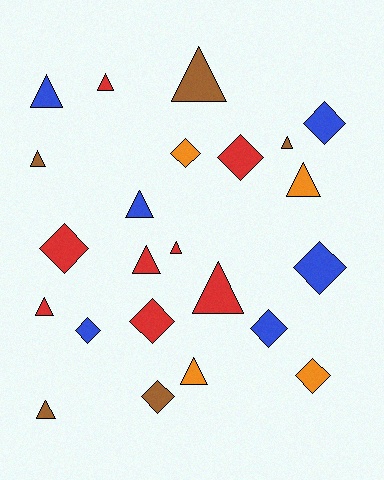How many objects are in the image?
There are 23 objects.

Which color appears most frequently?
Red, with 8 objects.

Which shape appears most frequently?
Triangle, with 13 objects.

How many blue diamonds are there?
There are 4 blue diamonds.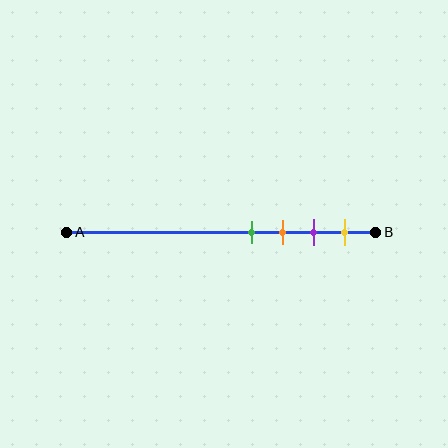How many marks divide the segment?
There are 4 marks dividing the segment.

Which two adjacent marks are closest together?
The green and orange marks are the closest adjacent pair.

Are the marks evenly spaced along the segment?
Yes, the marks are approximately evenly spaced.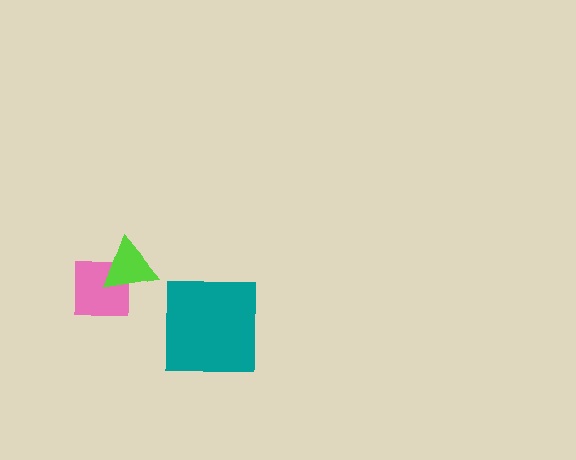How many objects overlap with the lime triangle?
1 object overlaps with the lime triangle.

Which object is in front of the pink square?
The lime triangle is in front of the pink square.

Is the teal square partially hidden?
No, no other shape covers it.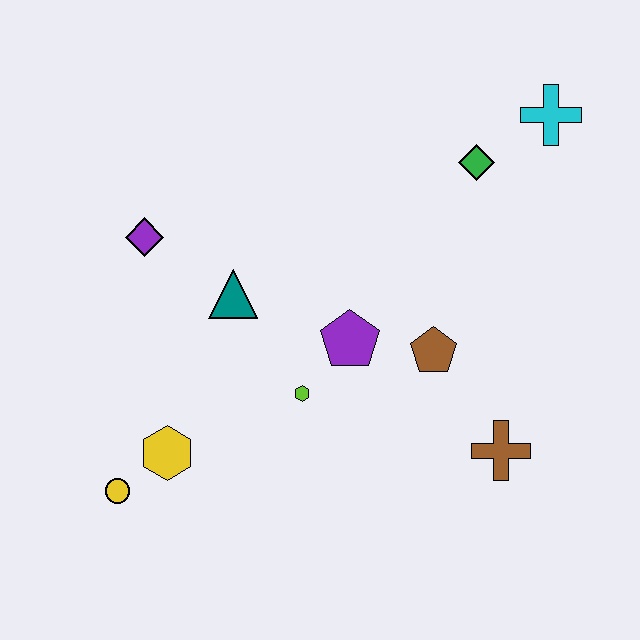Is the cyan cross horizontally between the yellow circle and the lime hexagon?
No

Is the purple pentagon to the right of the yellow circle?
Yes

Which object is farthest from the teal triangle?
The cyan cross is farthest from the teal triangle.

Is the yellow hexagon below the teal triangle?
Yes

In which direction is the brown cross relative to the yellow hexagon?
The brown cross is to the right of the yellow hexagon.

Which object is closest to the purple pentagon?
The lime hexagon is closest to the purple pentagon.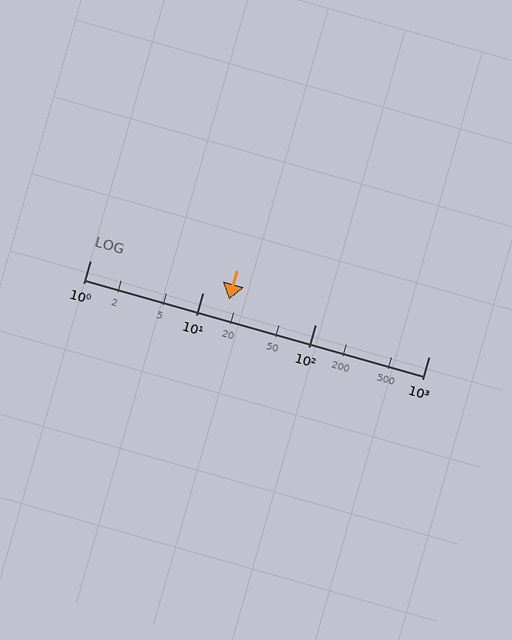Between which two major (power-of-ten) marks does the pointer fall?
The pointer is between 10 and 100.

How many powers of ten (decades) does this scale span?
The scale spans 3 decades, from 1 to 1000.